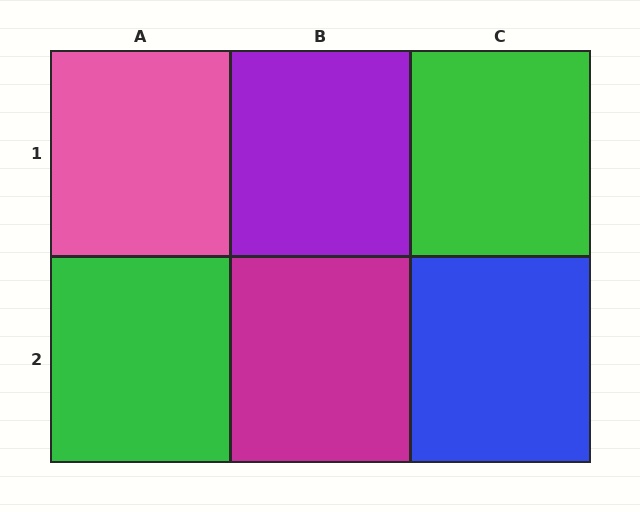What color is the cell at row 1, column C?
Green.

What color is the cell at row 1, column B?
Purple.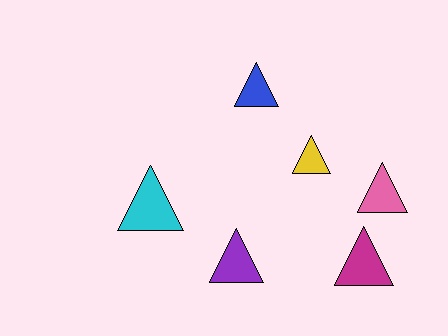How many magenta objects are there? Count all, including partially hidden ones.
There is 1 magenta object.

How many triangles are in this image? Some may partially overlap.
There are 6 triangles.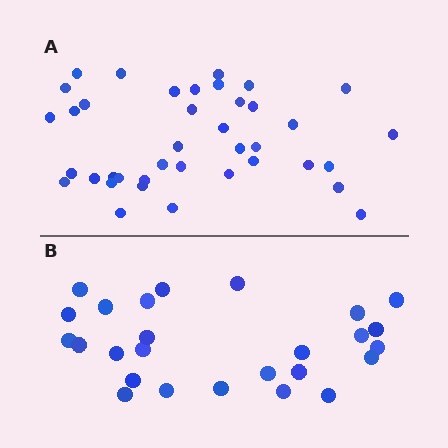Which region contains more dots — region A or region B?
Region A (the top region) has more dots.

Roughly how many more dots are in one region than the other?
Region A has approximately 15 more dots than region B.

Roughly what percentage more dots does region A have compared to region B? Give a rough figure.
About 50% more.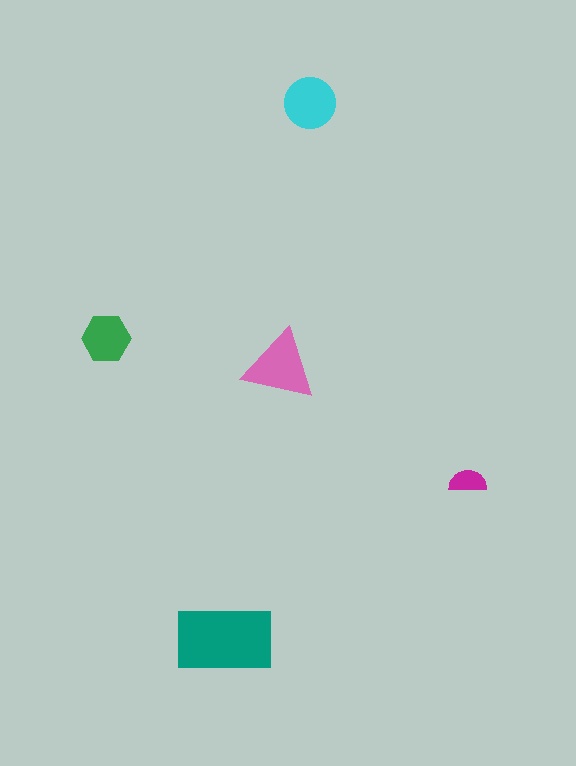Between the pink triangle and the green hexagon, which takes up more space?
The pink triangle.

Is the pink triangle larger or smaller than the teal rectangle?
Smaller.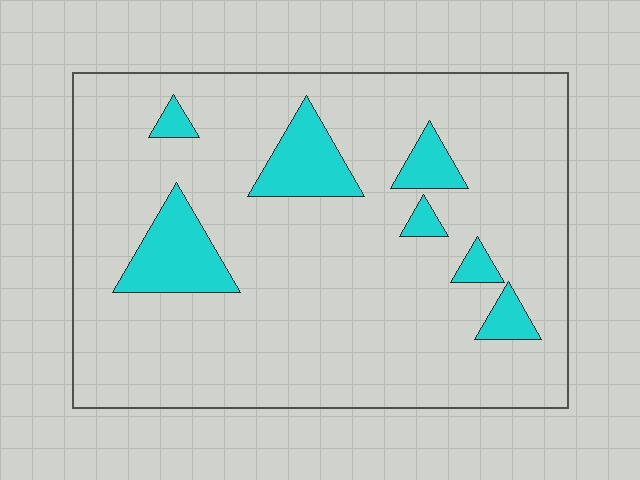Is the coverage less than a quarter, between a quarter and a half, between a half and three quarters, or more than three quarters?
Less than a quarter.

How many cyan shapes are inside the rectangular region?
7.